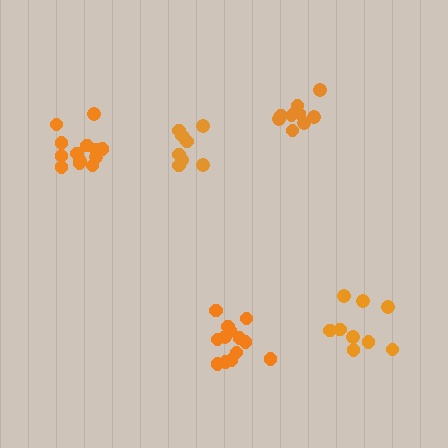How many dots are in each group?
Group 1: 9 dots, Group 2: 10 dots, Group 3: 13 dots, Group 4: 8 dots, Group 5: 13 dots (53 total).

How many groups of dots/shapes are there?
There are 5 groups.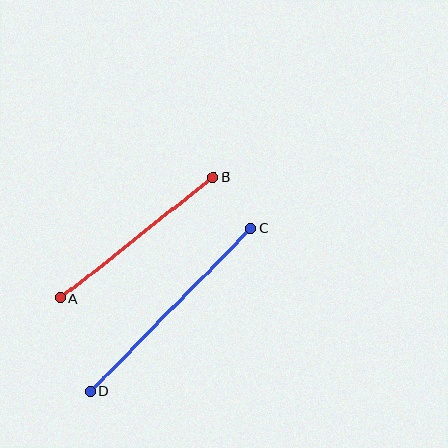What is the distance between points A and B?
The distance is approximately 195 pixels.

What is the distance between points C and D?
The distance is approximately 228 pixels.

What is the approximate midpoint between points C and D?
The midpoint is at approximately (171, 310) pixels.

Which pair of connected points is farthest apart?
Points C and D are farthest apart.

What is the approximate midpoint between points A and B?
The midpoint is at approximately (137, 238) pixels.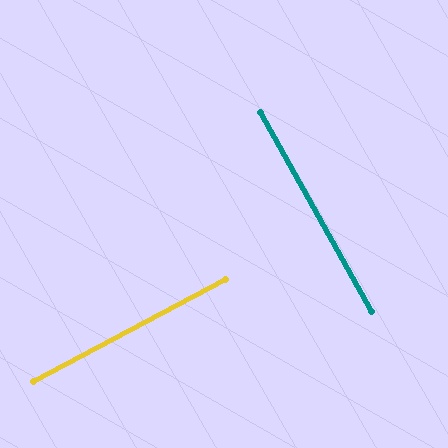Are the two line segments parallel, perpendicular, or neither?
Perpendicular — they meet at approximately 89°.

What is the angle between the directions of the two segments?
Approximately 89 degrees.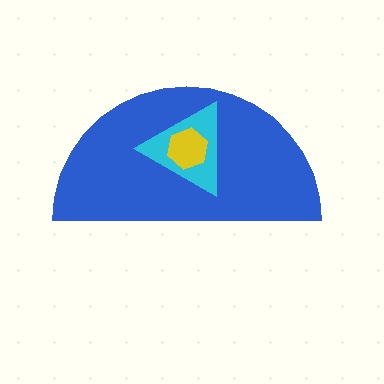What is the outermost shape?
The blue semicircle.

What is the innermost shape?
The yellow hexagon.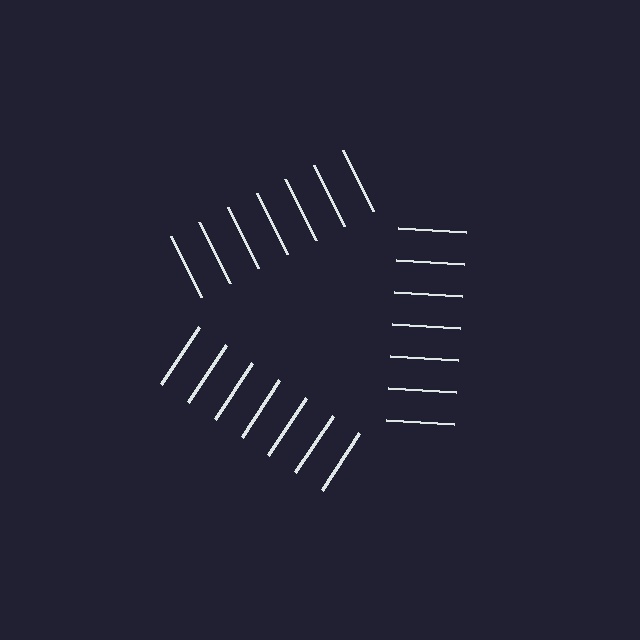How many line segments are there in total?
21 — 7 along each of the 3 edges.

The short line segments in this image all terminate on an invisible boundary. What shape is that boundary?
An illusory triangle — the line segments terminate on its edges but no continuous stroke is drawn.